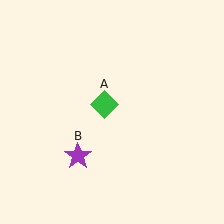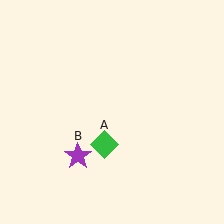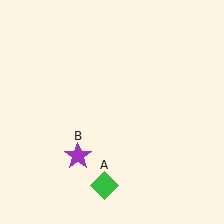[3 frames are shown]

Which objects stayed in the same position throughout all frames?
Purple star (object B) remained stationary.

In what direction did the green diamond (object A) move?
The green diamond (object A) moved down.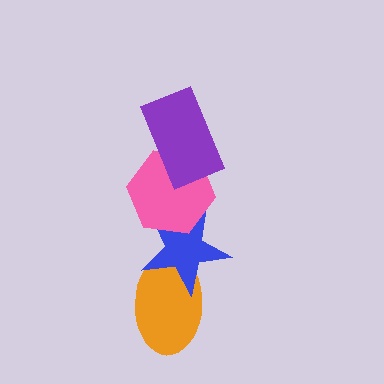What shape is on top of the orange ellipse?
The blue star is on top of the orange ellipse.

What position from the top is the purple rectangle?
The purple rectangle is 1st from the top.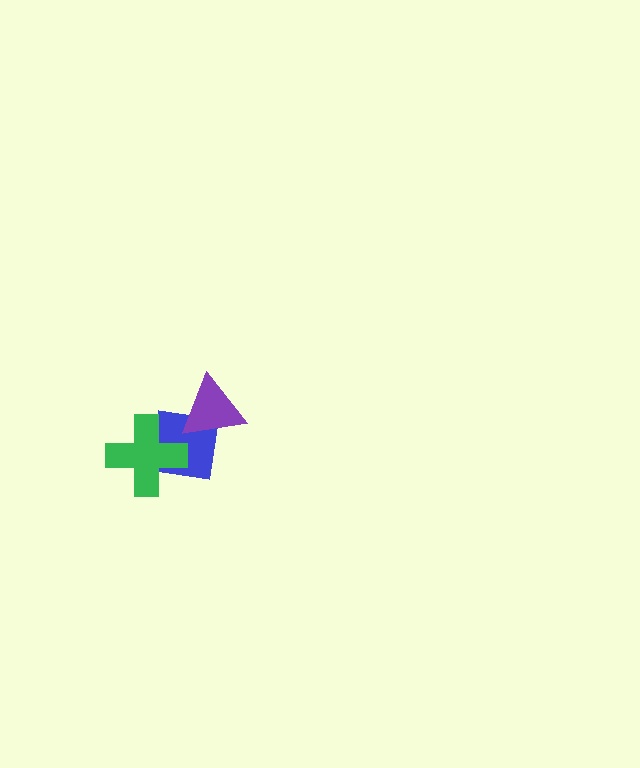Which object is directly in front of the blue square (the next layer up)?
The green cross is directly in front of the blue square.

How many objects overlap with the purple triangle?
1 object overlaps with the purple triangle.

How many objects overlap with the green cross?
1 object overlaps with the green cross.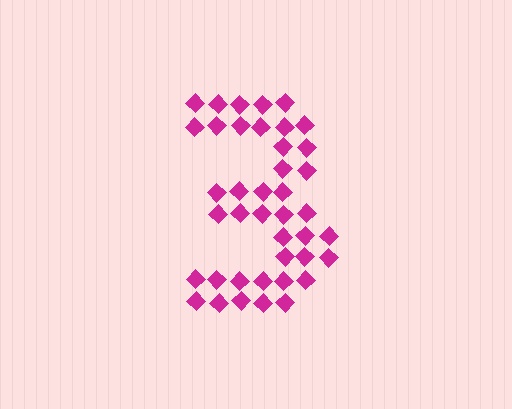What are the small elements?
The small elements are diamonds.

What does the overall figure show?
The overall figure shows the digit 3.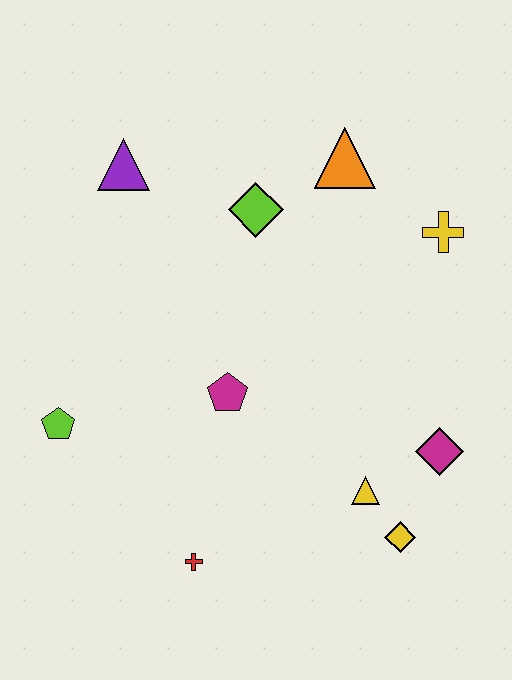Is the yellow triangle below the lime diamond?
Yes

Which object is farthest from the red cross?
The orange triangle is farthest from the red cross.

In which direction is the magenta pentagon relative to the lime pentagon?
The magenta pentagon is to the right of the lime pentagon.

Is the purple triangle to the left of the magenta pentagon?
Yes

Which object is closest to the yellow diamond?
The yellow triangle is closest to the yellow diamond.